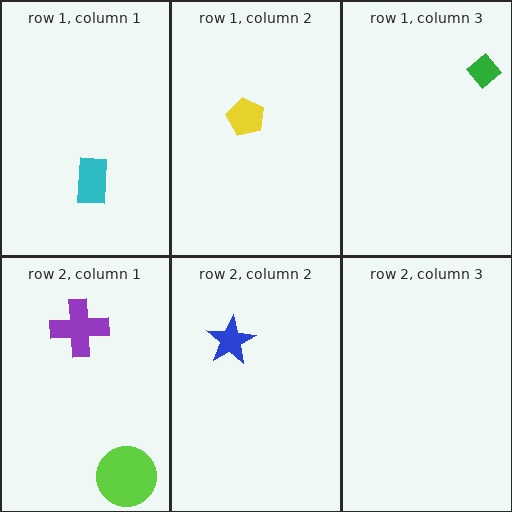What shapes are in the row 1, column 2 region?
The yellow pentagon.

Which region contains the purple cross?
The row 2, column 1 region.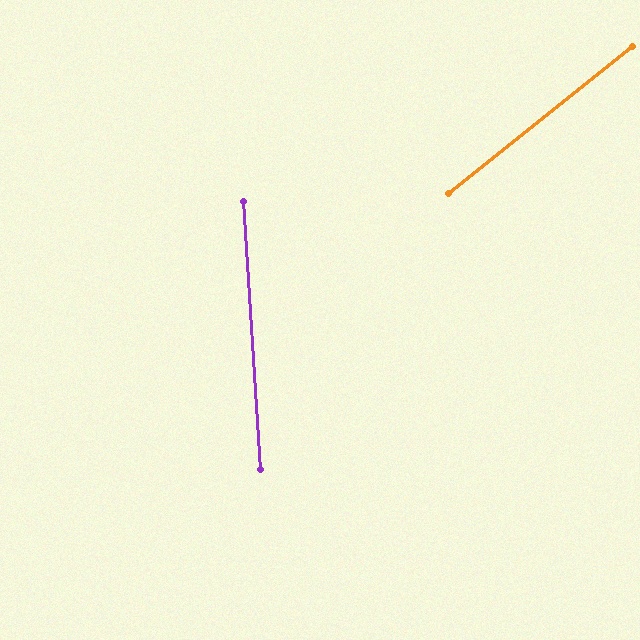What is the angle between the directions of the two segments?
Approximately 55 degrees.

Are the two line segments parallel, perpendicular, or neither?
Neither parallel nor perpendicular — they differ by about 55°.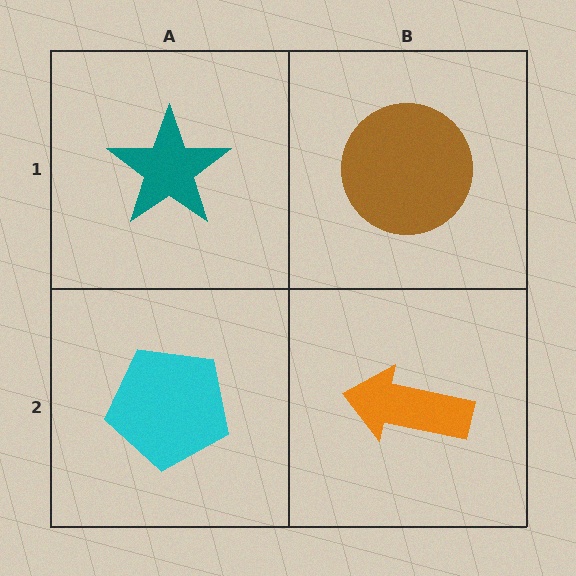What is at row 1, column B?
A brown circle.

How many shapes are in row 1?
2 shapes.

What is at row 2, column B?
An orange arrow.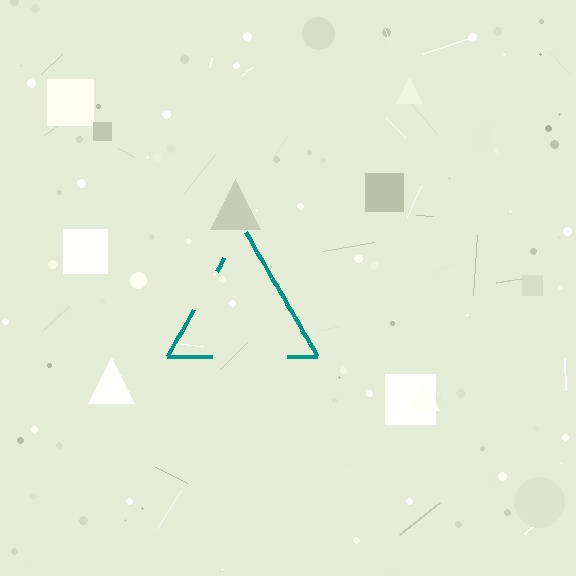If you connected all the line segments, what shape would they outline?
They would outline a triangle.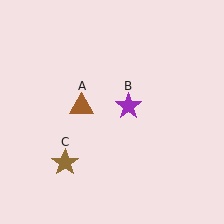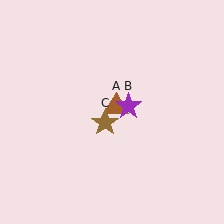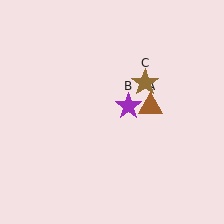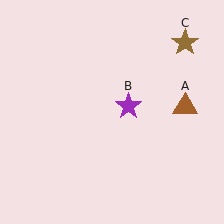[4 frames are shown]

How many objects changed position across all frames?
2 objects changed position: brown triangle (object A), brown star (object C).